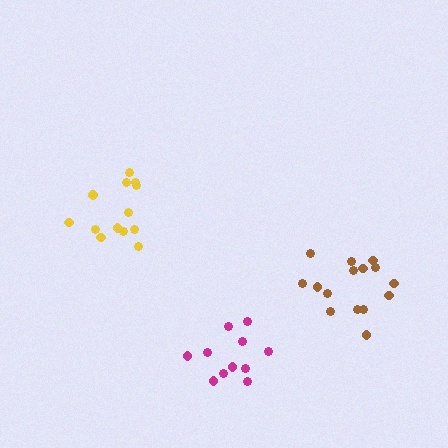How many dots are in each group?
Group 1: 13 dots, Group 2: 15 dots, Group 3: 11 dots (39 total).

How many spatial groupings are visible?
There are 3 spatial groupings.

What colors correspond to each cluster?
The clusters are colored: yellow, brown, magenta.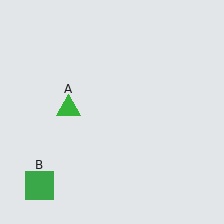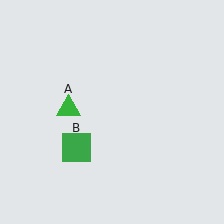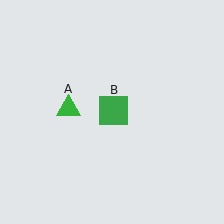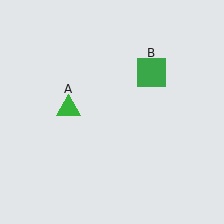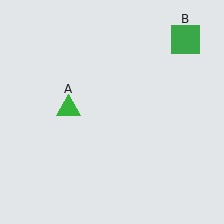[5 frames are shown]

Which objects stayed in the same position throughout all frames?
Green triangle (object A) remained stationary.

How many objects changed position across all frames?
1 object changed position: green square (object B).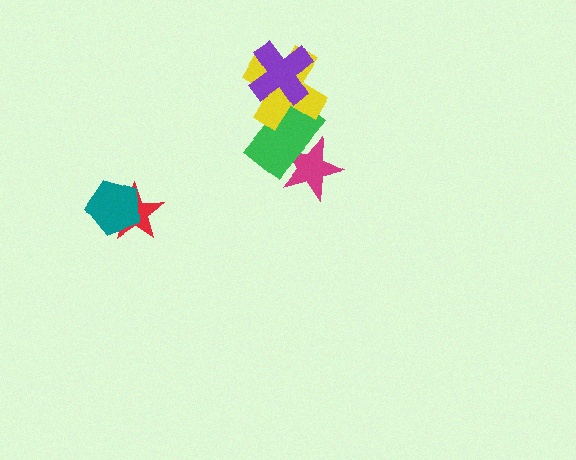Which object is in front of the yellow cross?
The purple cross is in front of the yellow cross.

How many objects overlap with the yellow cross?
2 objects overlap with the yellow cross.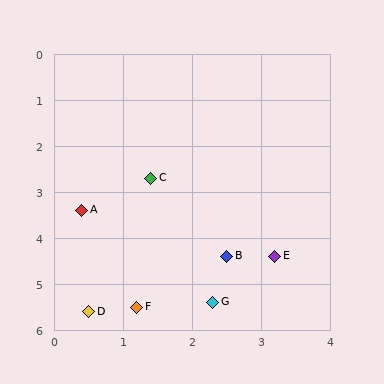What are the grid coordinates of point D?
Point D is at approximately (0.5, 5.6).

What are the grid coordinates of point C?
Point C is at approximately (1.4, 2.7).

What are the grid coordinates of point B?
Point B is at approximately (2.5, 4.4).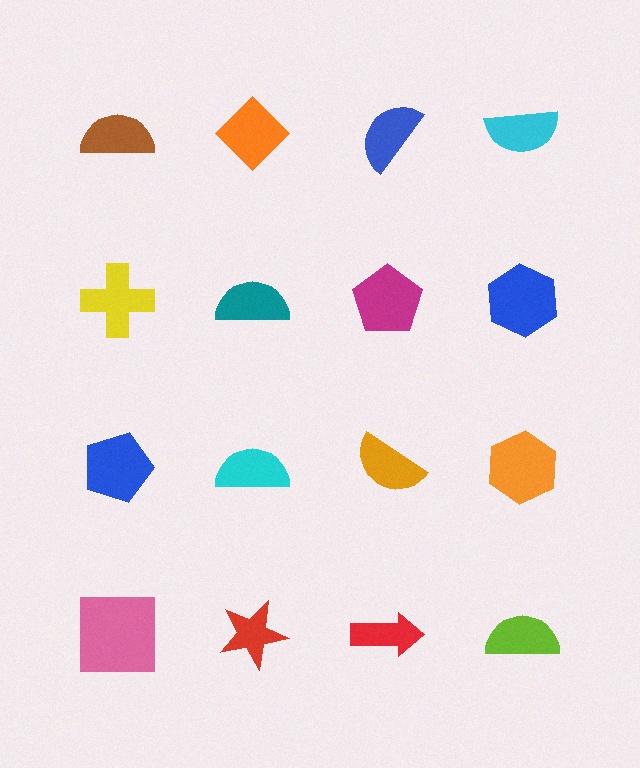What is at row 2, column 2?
A teal semicircle.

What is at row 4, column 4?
A lime semicircle.